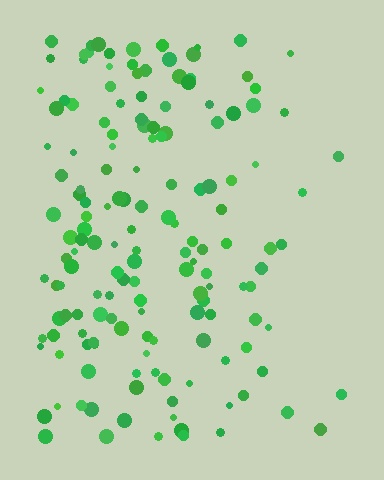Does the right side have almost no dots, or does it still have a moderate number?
Still a moderate number, just noticeably fewer than the left.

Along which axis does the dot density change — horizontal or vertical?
Horizontal.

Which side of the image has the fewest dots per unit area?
The right.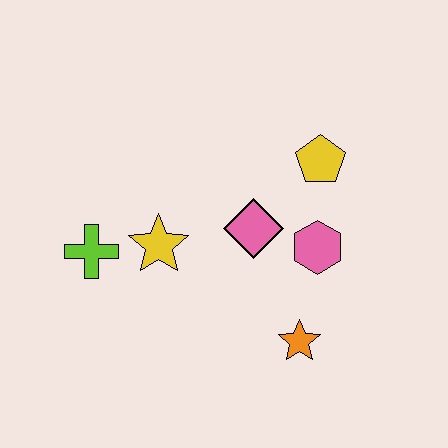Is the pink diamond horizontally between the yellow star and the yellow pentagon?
Yes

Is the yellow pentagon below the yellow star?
No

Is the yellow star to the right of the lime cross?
Yes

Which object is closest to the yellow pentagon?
The pink hexagon is closest to the yellow pentagon.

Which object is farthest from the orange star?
The lime cross is farthest from the orange star.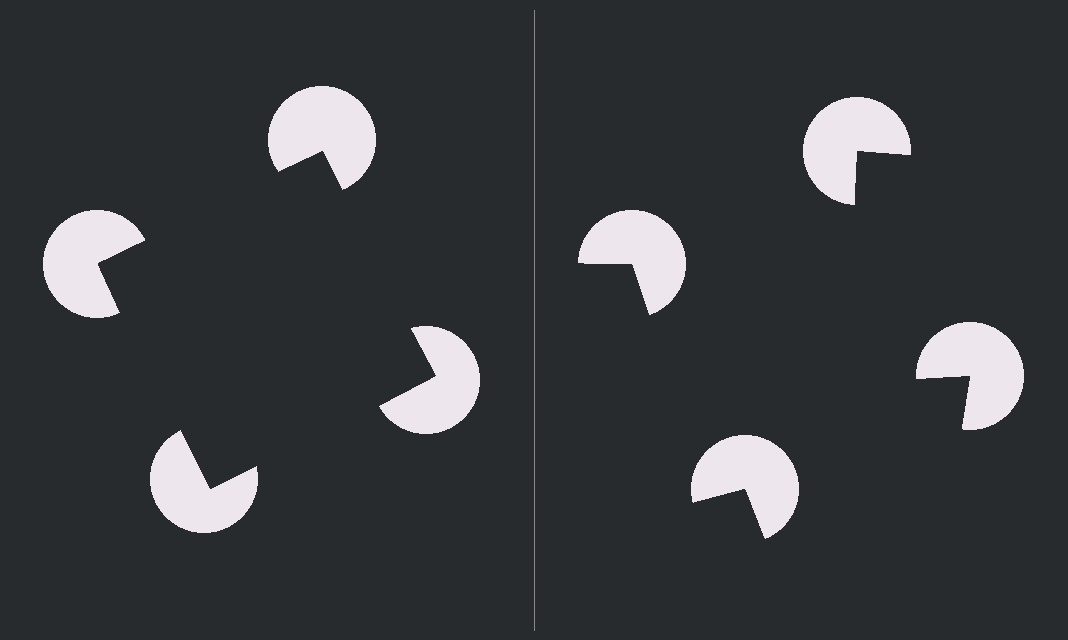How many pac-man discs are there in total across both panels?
8 — 4 on each side.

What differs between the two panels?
The pac-man discs are positioned identically on both sides; only the wedge orientations differ. On the left they align to a square; on the right they are misaligned.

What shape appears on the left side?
An illusory square.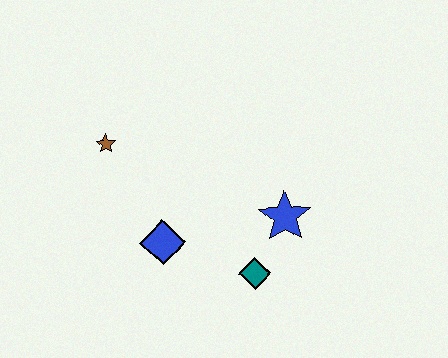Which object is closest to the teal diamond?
The blue star is closest to the teal diamond.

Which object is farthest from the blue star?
The brown star is farthest from the blue star.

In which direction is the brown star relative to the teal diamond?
The brown star is to the left of the teal diamond.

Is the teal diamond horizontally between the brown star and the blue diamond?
No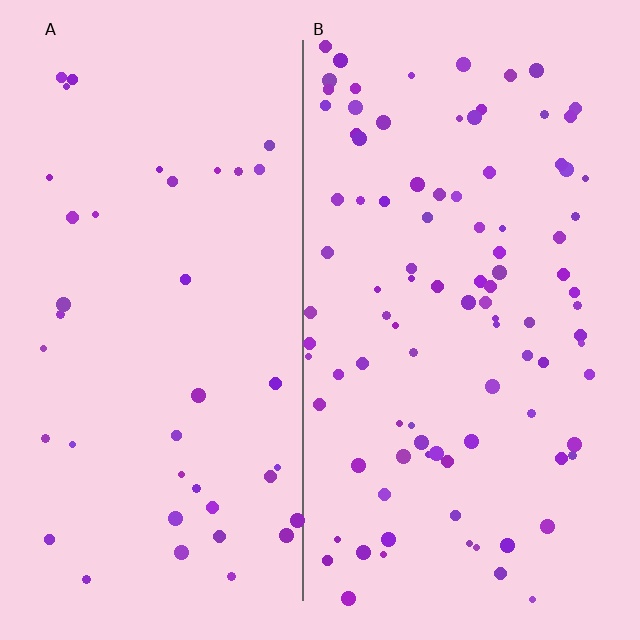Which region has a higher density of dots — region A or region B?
B (the right).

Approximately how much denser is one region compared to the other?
Approximately 2.4× — region B over region A.